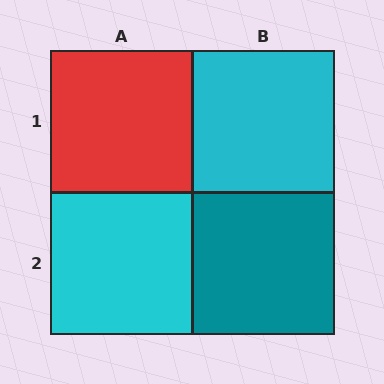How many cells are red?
1 cell is red.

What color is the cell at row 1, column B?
Cyan.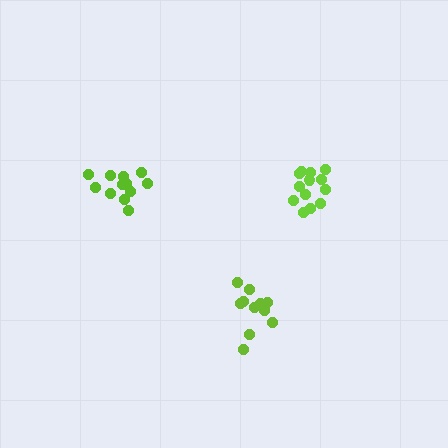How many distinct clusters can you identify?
There are 3 distinct clusters.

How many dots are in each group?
Group 1: 12 dots, Group 2: 13 dots, Group 3: 12 dots (37 total).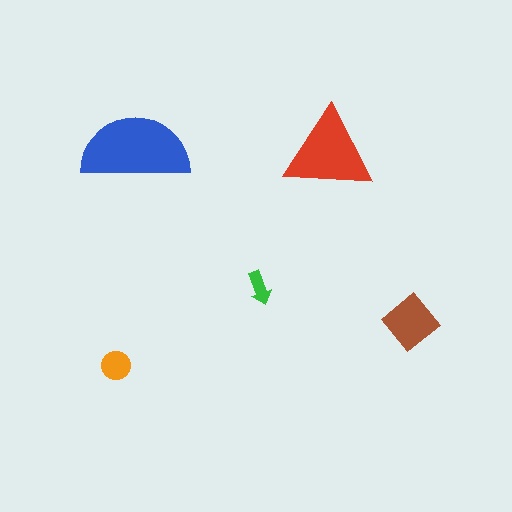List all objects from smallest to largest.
The green arrow, the orange circle, the brown diamond, the red triangle, the blue semicircle.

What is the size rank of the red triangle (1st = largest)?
2nd.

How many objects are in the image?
There are 5 objects in the image.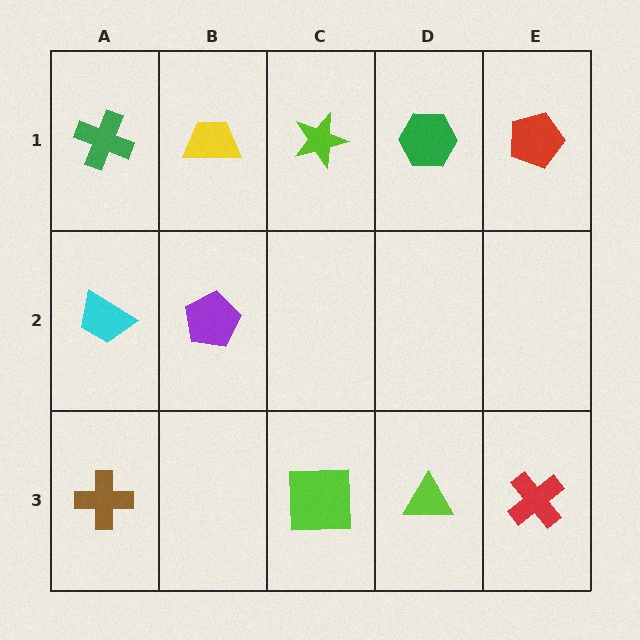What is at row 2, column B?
A purple pentagon.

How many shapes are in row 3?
4 shapes.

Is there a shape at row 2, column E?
No, that cell is empty.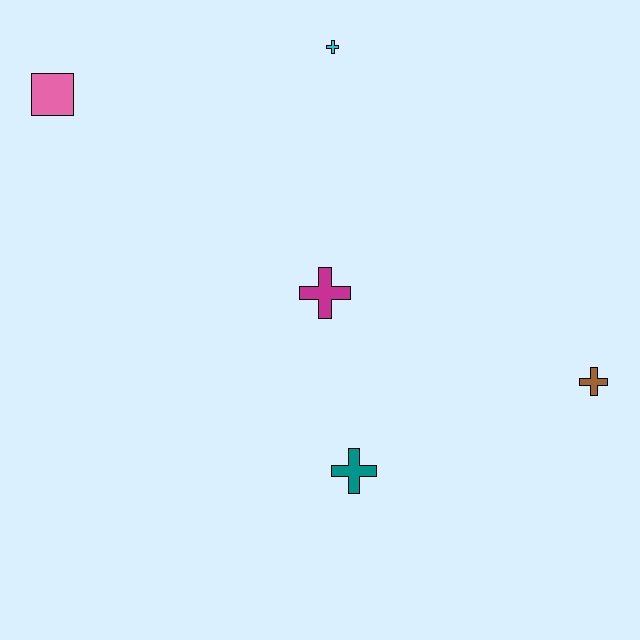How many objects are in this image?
There are 5 objects.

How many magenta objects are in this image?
There is 1 magenta object.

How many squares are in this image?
There is 1 square.